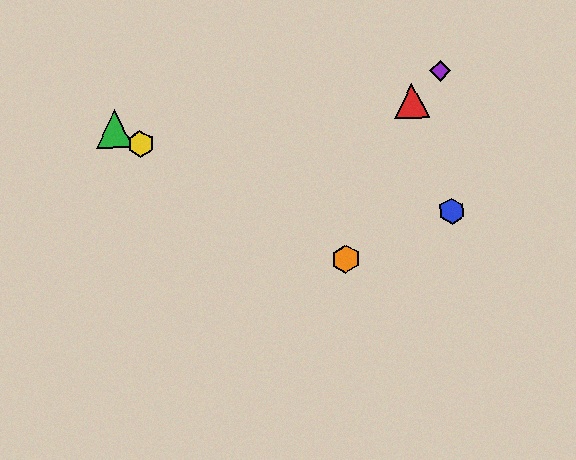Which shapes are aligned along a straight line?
The green triangle, the yellow hexagon, the orange hexagon are aligned along a straight line.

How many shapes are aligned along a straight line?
3 shapes (the green triangle, the yellow hexagon, the orange hexagon) are aligned along a straight line.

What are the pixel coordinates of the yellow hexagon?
The yellow hexagon is at (140, 144).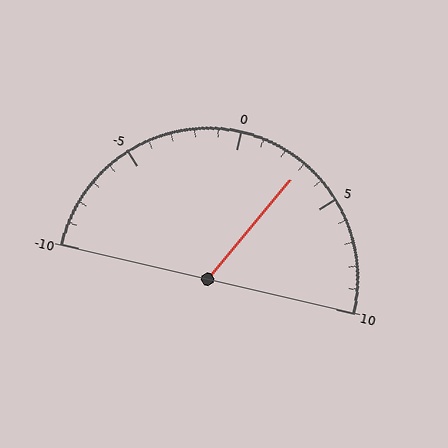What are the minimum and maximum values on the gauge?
The gauge ranges from -10 to 10.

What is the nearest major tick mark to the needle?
The nearest major tick mark is 5.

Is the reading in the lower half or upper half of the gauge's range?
The reading is in the upper half of the range (-10 to 10).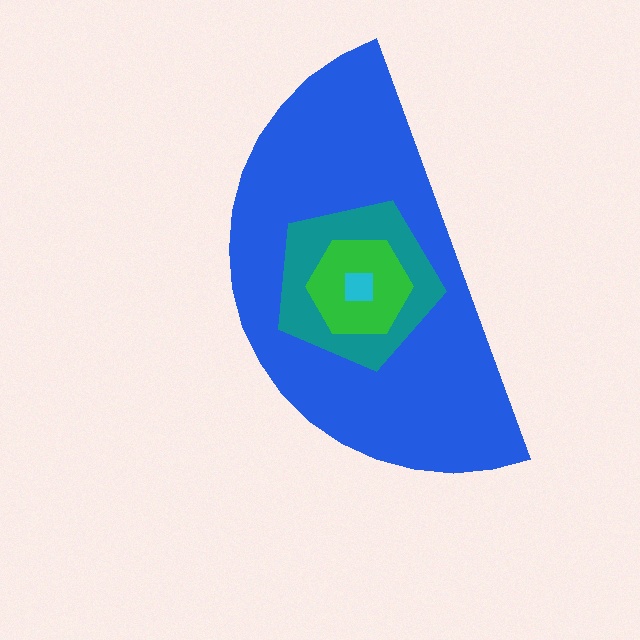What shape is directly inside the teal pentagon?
The green hexagon.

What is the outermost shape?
The blue semicircle.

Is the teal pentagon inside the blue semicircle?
Yes.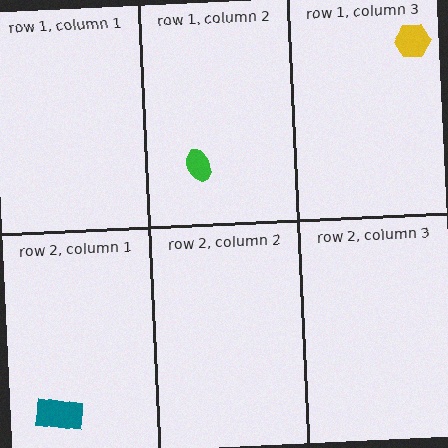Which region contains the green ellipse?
The row 1, column 2 region.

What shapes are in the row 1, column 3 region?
The yellow hexagon.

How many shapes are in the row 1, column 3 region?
1.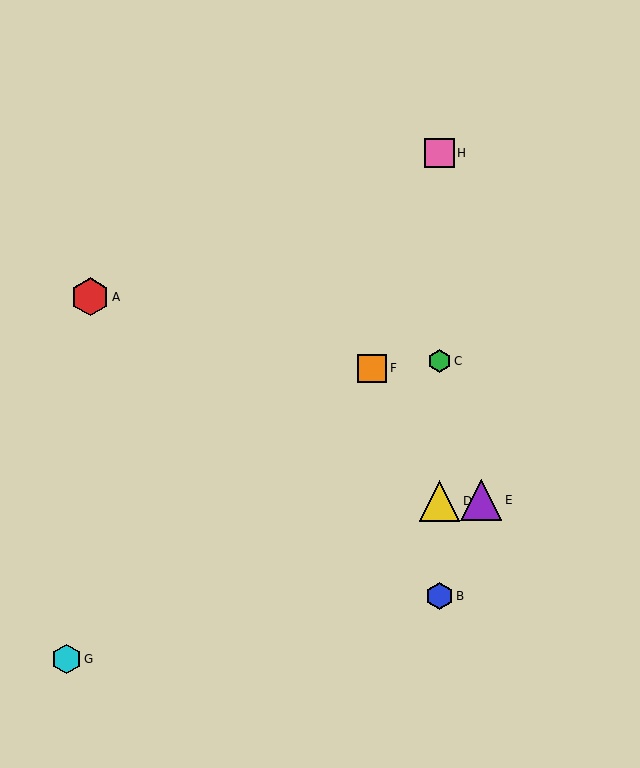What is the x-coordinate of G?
Object G is at x≈67.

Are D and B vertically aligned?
Yes, both are at x≈440.